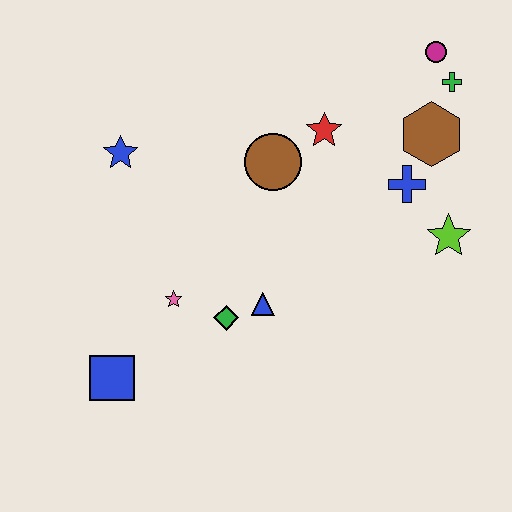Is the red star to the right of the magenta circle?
No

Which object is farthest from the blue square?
The magenta circle is farthest from the blue square.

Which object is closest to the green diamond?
The blue triangle is closest to the green diamond.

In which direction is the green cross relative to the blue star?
The green cross is to the right of the blue star.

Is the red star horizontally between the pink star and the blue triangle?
No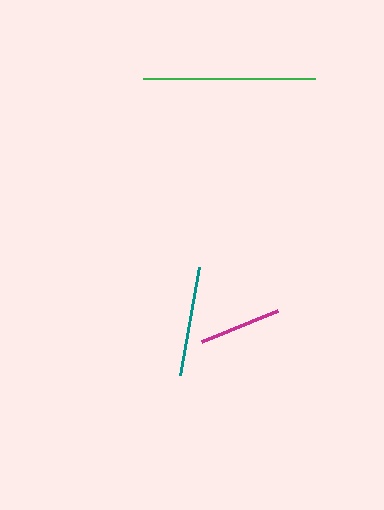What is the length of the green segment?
The green segment is approximately 172 pixels long.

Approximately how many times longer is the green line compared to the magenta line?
The green line is approximately 2.1 times the length of the magenta line.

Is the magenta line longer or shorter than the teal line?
The teal line is longer than the magenta line.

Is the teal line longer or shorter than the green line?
The green line is longer than the teal line.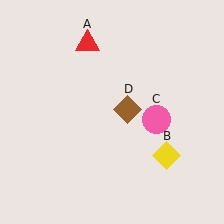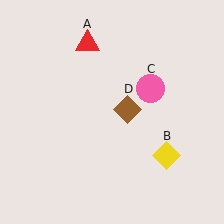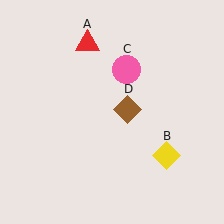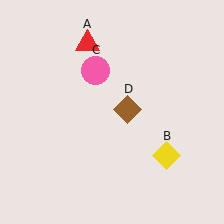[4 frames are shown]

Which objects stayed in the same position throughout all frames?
Red triangle (object A) and yellow diamond (object B) and brown diamond (object D) remained stationary.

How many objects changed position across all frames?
1 object changed position: pink circle (object C).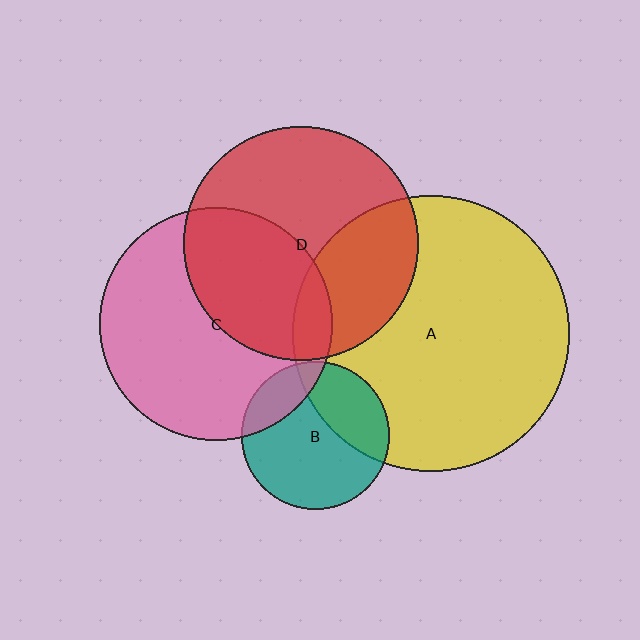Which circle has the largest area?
Circle A (yellow).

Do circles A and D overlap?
Yes.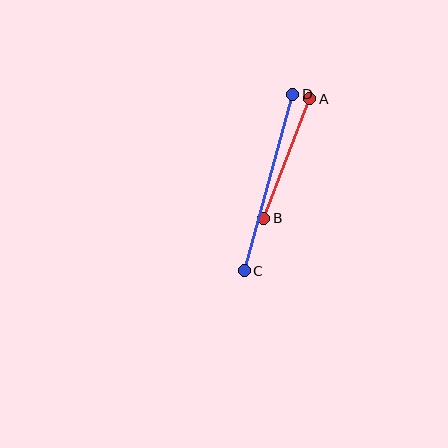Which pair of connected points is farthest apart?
Points C and D are farthest apart.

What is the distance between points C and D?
The distance is approximately 183 pixels.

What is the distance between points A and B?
The distance is approximately 128 pixels.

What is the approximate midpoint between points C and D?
The midpoint is at approximately (268, 182) pixels.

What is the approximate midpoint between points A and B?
The midpoint is at approximately (287, 158) pixels.